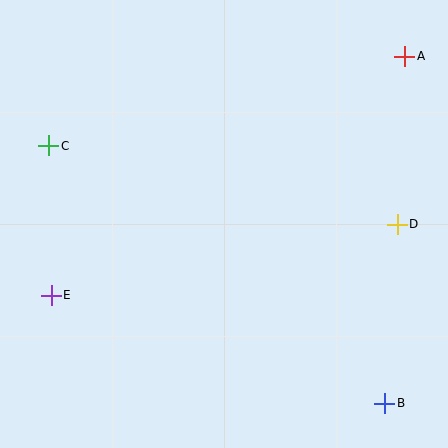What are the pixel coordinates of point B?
Point B is at (385, 403).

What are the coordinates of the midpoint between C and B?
The midpoint between C and B is at (217, 275).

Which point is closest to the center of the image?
Point D at (397, 224) is closest to the center.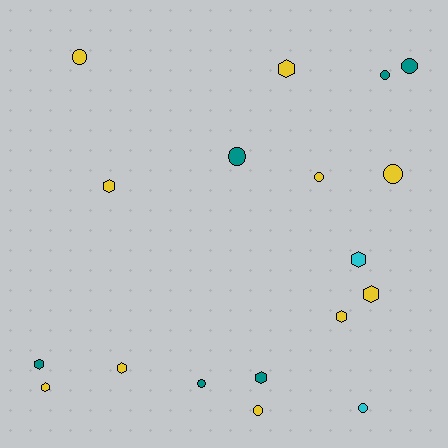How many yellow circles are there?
There are 4 yellow circles.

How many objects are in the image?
There are 18 objects.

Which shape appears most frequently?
Circle, with 9 objects.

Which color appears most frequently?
Yellow, with 10 objects.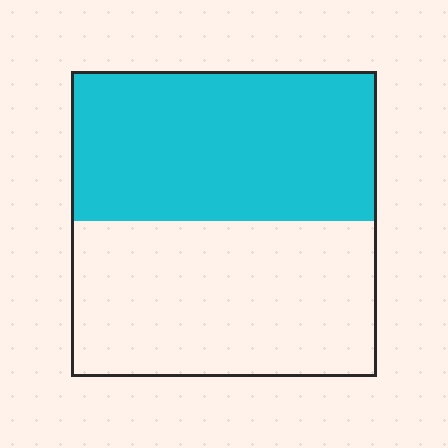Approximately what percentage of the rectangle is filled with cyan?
Approximately 50%.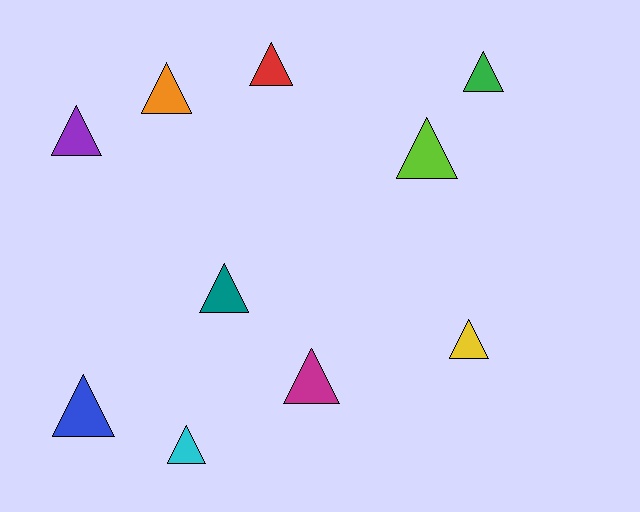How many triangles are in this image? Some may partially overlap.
There are 10 triangles.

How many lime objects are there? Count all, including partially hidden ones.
There is 1 lime object.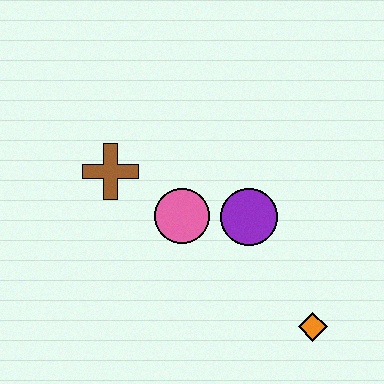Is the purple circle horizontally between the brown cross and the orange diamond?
Yes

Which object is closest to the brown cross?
The pink circle is closest to the brown cross.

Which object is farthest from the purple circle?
The brown cross is farthest from the purple circle.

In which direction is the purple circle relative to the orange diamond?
The purple circle is above the orange diamond.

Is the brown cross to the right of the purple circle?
No